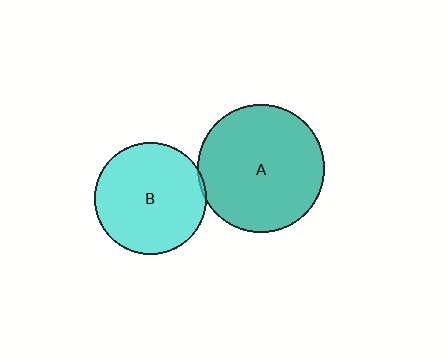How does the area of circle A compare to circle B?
Approximately 1.3 times.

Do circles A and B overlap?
Yes.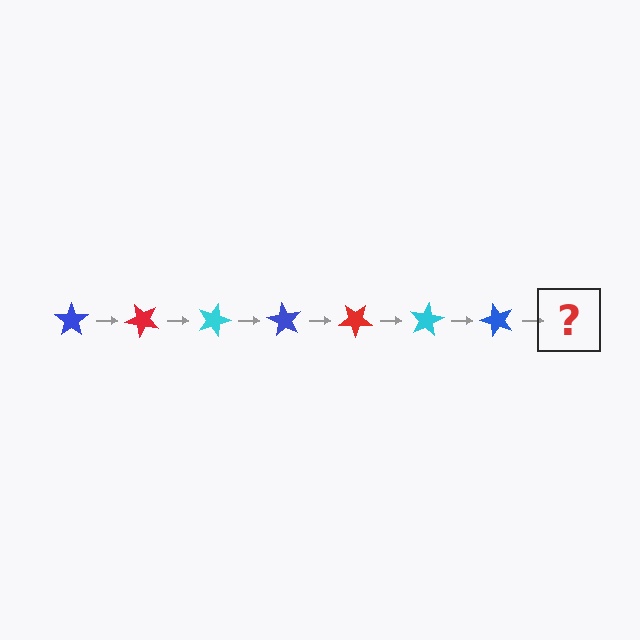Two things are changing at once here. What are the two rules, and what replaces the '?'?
The two rules are that it rotates 45 degrees each step and the color cycles through blue, red, and cyan. The '?' should be a red star, rotated 315 degrees from the start.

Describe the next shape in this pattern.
It should be a red star, rotated 315 degrees from the start.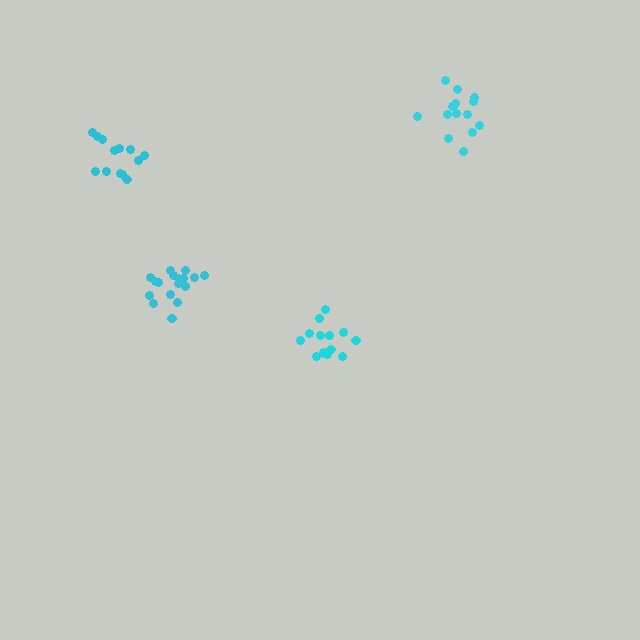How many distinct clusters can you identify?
There are 4 distinct clusters.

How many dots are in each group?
Group 1: 17 dots, Group 2: 15 dots, Group 3: 14 dots, Group 4: 13 dots (59 total).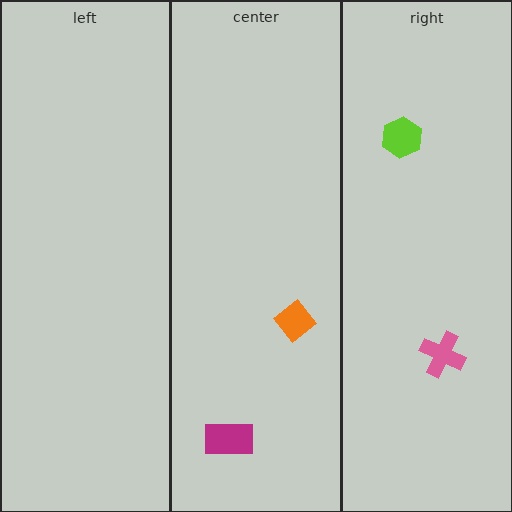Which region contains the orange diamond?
The center region.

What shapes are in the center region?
The orange diamond, the magenta rectangle.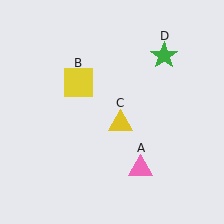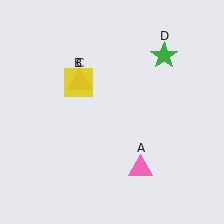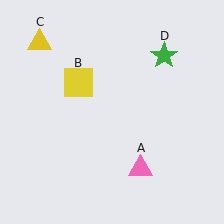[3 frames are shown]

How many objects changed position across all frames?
1 object changed position: yellow triangle (object C).